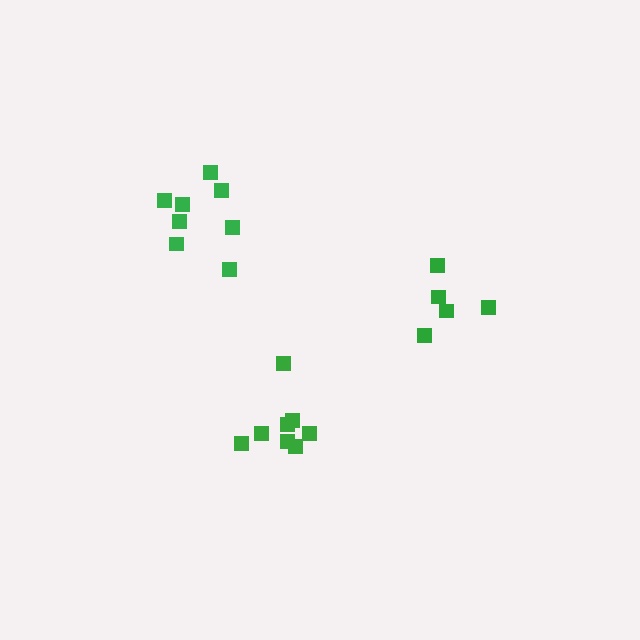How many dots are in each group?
Group 1: 5 dots, Group 2: 8 dots, Group 3: 8 dots (21 total).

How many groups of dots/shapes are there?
There are 3 groups.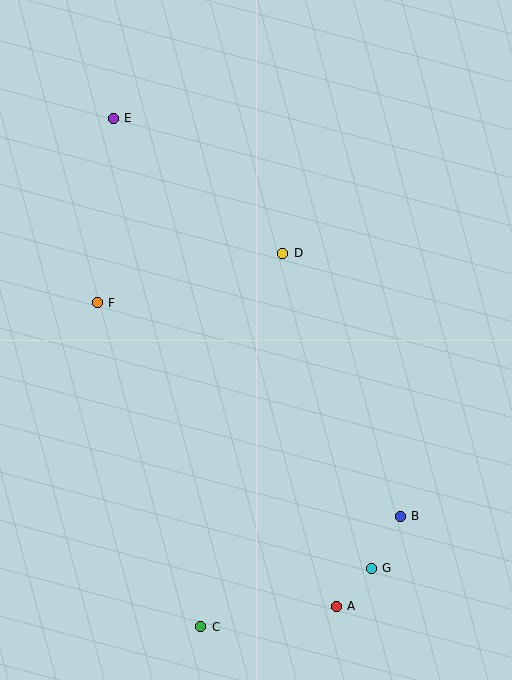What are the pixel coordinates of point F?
Point F is at (97, 303).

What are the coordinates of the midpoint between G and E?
The midpoint between G and E is at (242, 343).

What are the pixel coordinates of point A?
Point A is at (336, 606).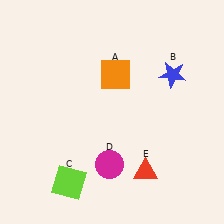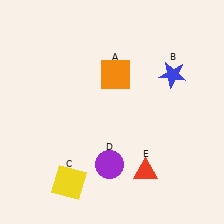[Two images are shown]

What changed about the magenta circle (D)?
In Image 1, D is magenta. In Image 2, it changed to purple.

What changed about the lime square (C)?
In Image 1, C is lime. In Image 2, it changed to yellow.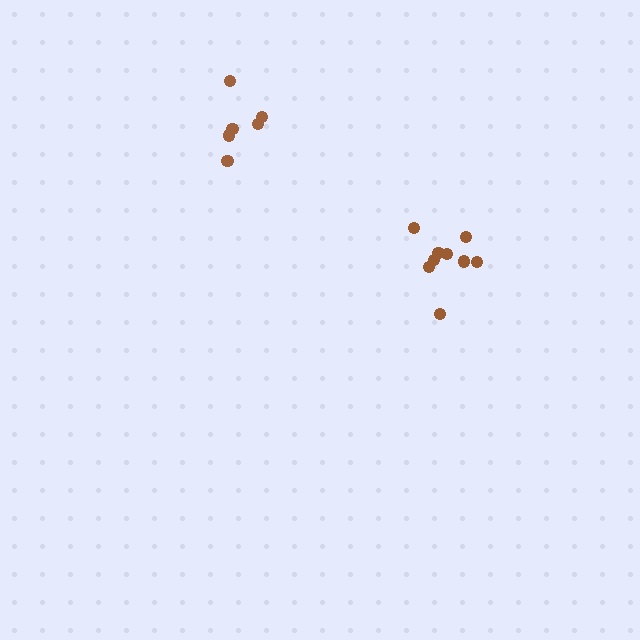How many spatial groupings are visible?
There are 2 spatial groupings.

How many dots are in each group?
Group 1: 6 dots, Group 2: 10 dots (16 total).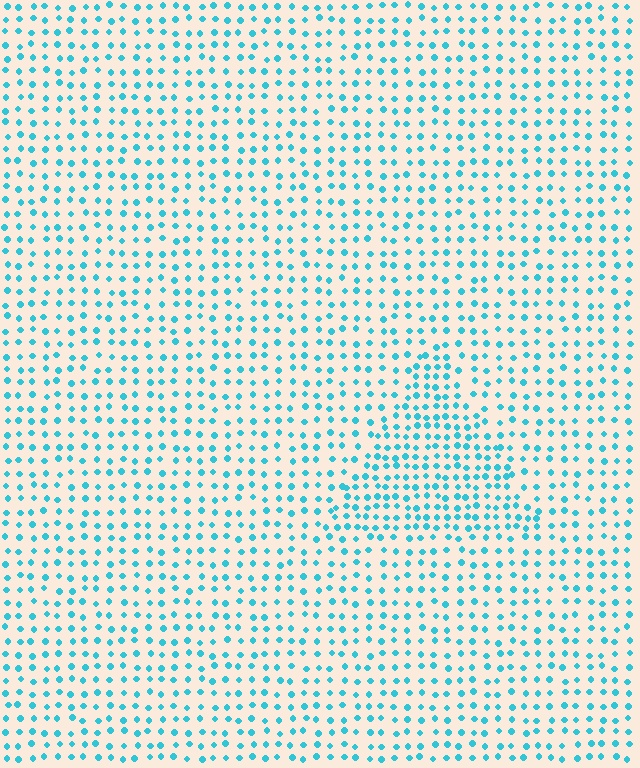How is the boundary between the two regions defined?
The boundary is defined by a change in element density (approximately 1.7x ratio). All elements are the same color, size, and shape.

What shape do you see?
I see a triangle.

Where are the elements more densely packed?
The elements are more densely packed inside the triangle boundary.